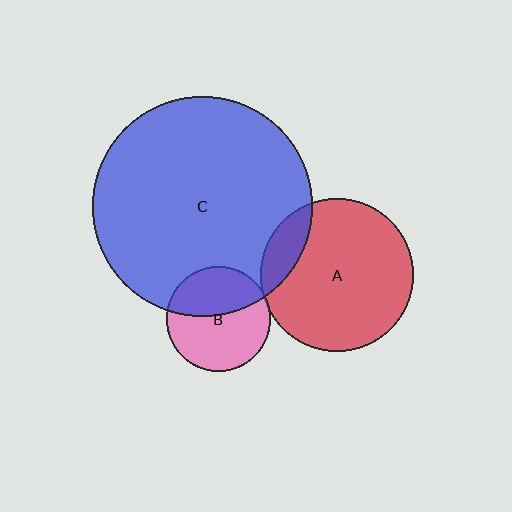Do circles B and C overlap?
Yes.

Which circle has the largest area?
Circle C (blue).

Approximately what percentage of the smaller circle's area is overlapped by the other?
Approximately 40%.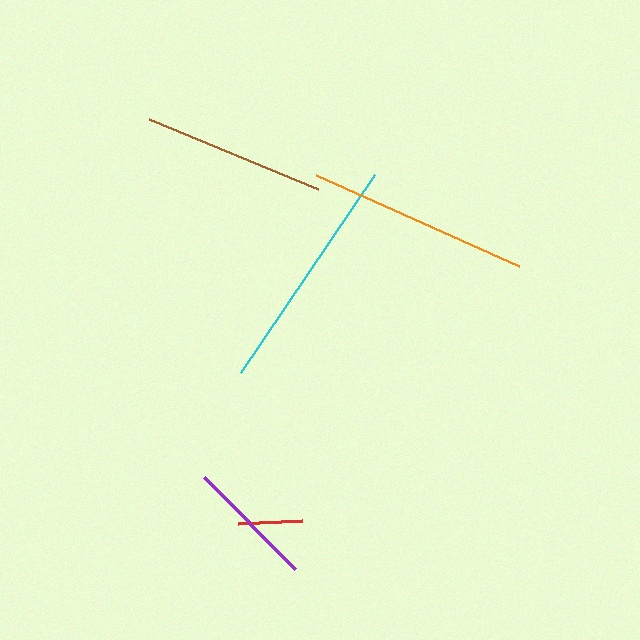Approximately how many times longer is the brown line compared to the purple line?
The brown line is approximately 1.4 times the length of the purple line.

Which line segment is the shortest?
The red line is the shortest at approximately 64 pixels.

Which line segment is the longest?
The cyan line is the longest at approximately 240 pixels.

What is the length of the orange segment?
The orange segment is approximately 223 pixels long.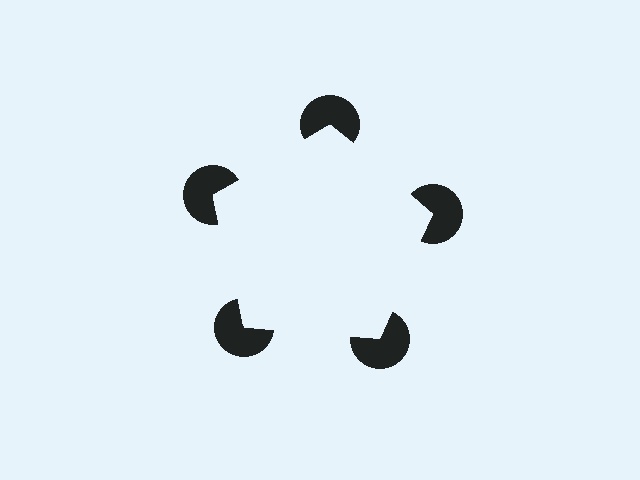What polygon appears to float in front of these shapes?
An illusory pentagon — its edges are inferred from the aligned wedge cuts in the pac-man discs, not physically drawn.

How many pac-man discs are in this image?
There are 5 — one at each vertex of the illusory pentagon.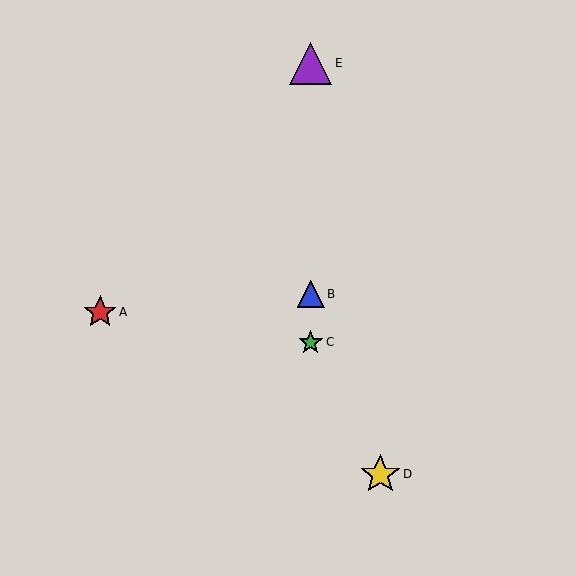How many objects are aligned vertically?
3 objects (B, C, E) are aligned vertically.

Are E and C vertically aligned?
Yes, both are at x≈311.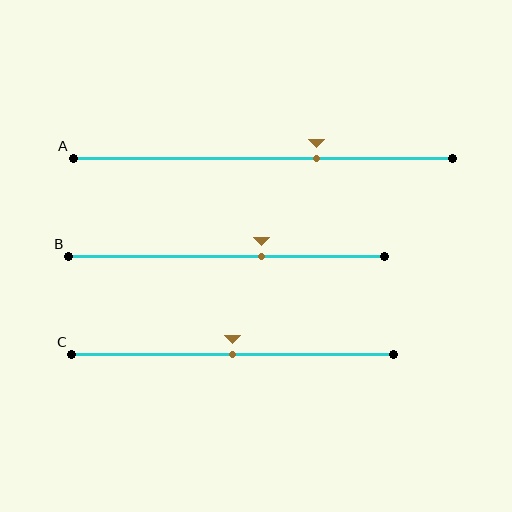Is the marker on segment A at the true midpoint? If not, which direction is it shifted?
No, the marker on segment A is shifted to the right by about 14% of the segment length.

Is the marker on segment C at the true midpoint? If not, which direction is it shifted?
Yes, the marker on segment C is at the true midpoint.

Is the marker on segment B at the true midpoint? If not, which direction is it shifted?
No, the marker on segment B is shifted to the right by about 11% of the segment length.